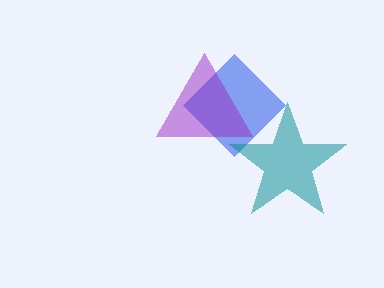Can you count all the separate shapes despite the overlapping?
Yes, there are 3 separate shapes.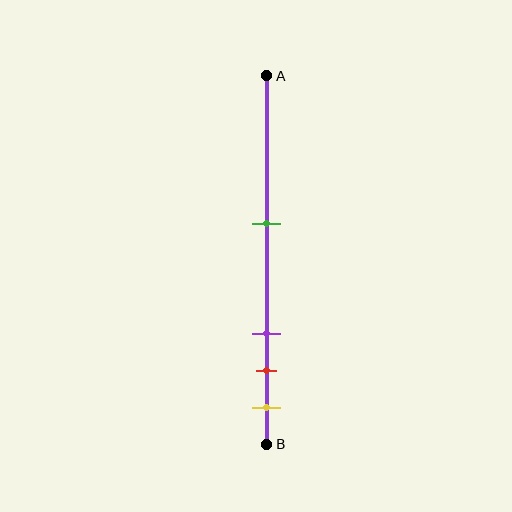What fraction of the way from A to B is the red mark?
The red mark is approximately 80% (0.8) of the way from A to B.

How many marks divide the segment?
There are 4 marks dividing the segment.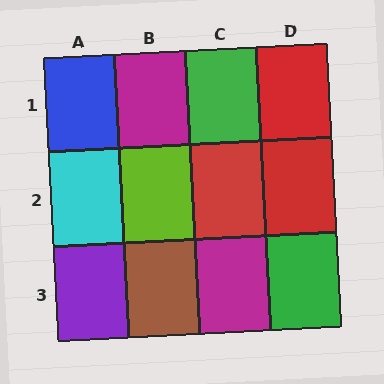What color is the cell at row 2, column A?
Cyan.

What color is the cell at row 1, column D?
Red.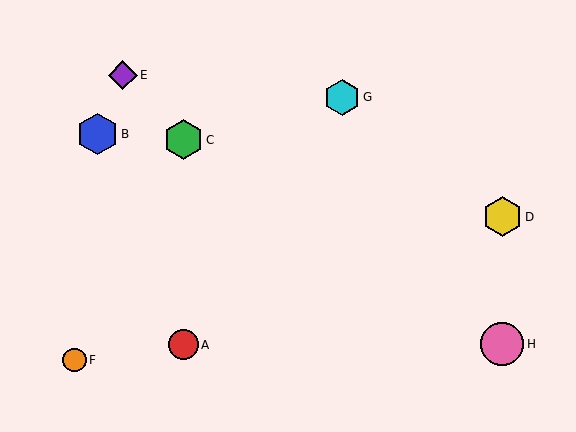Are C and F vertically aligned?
No, C is at x≈183 and F is at x≈74.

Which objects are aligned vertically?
Objects A, C are aligned vertically.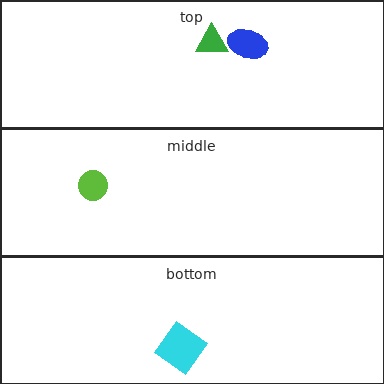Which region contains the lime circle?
The middle region.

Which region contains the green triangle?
The top region.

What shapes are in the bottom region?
The cyan diamond.